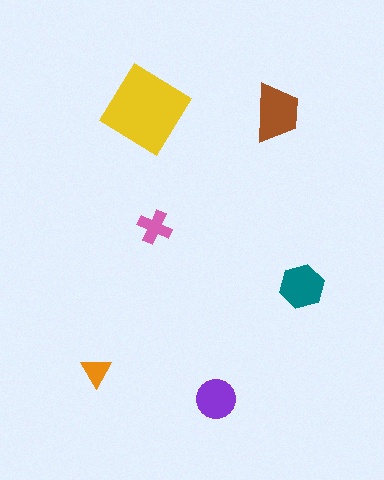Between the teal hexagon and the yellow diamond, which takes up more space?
The yellow diamond.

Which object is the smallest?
The orange triangle.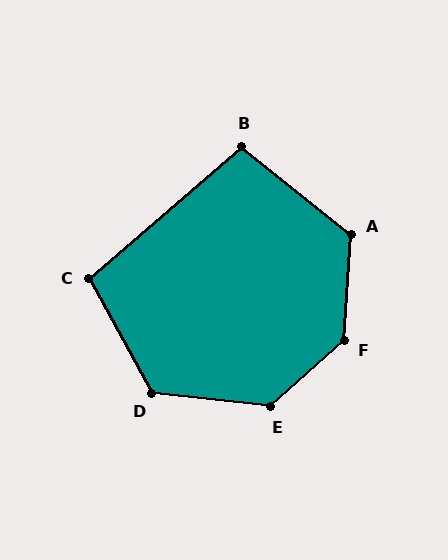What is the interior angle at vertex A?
Approximately 125 degrees (obtuse).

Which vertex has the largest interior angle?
F, at approximately 135 degrees.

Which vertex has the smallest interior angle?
B, at approximately 100 degrees.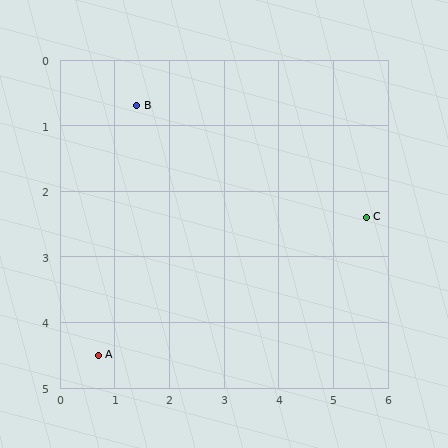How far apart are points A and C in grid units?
Points A and C are about 5.3 grid units apart.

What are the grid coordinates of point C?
Point C is at approximately (5.6, 2.4).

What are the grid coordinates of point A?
Point A is at approximately (0.7, 4.5).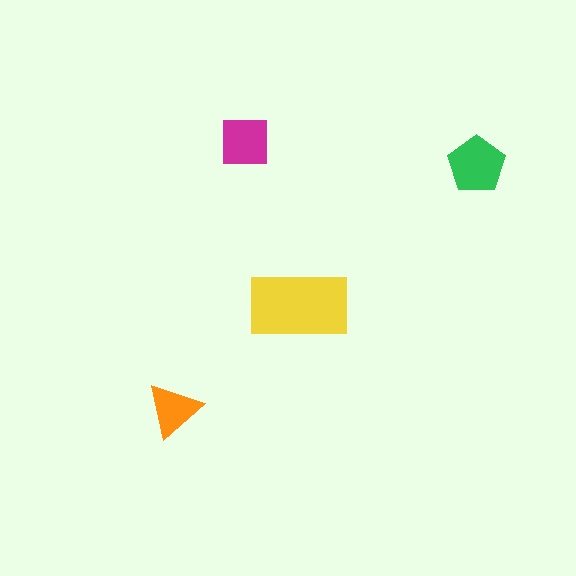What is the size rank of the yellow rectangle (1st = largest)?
1st.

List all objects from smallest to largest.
The orange triangle, the magenta square, the green pentagon, the yellow rectangle.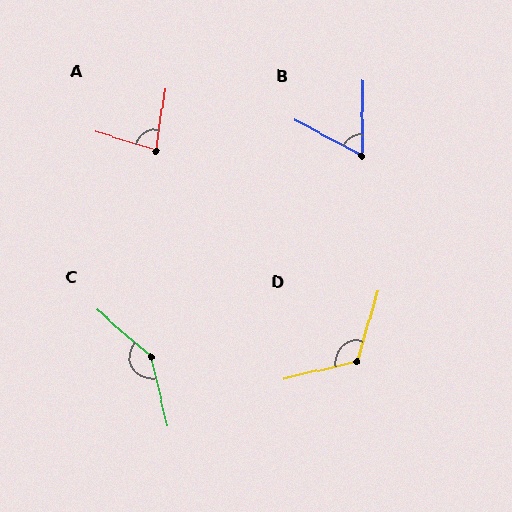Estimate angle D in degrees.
Approximately 119 degrees.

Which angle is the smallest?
B, at approximately 62 degrees.